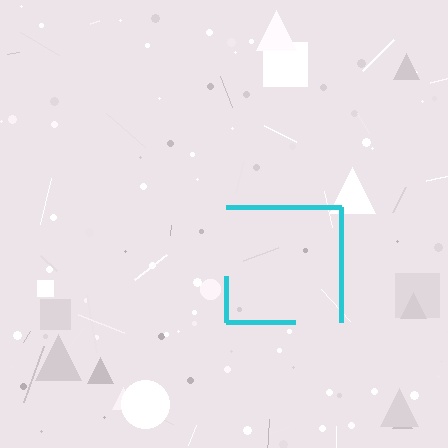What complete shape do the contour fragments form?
The contour fragments form a square.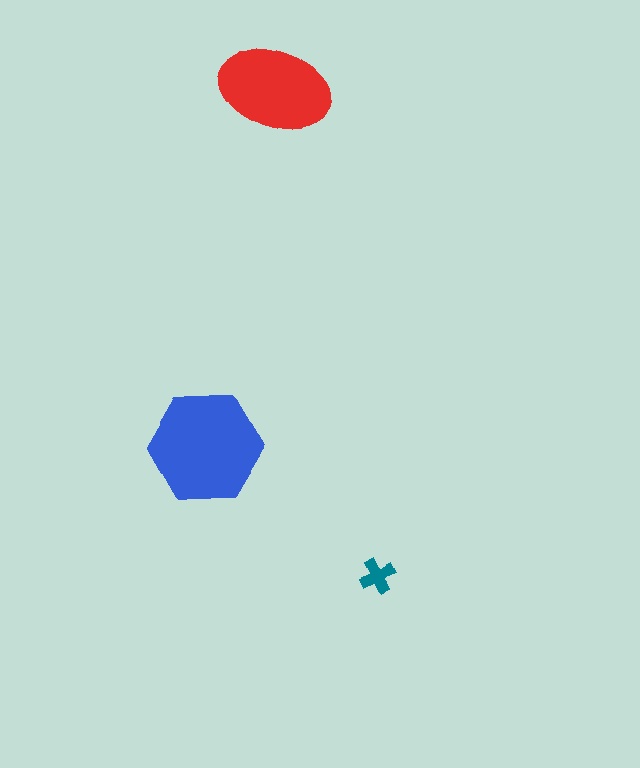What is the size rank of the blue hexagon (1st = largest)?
1st.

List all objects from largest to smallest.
The blue hexagon, the red ellipse, the teal cross.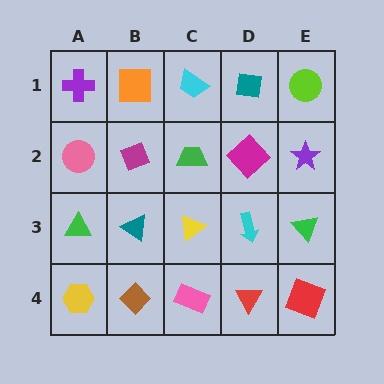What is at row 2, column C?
A green trapezoid.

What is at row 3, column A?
A green triangle.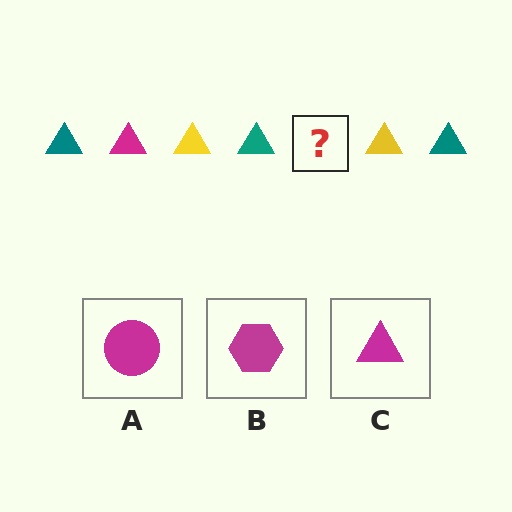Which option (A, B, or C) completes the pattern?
C.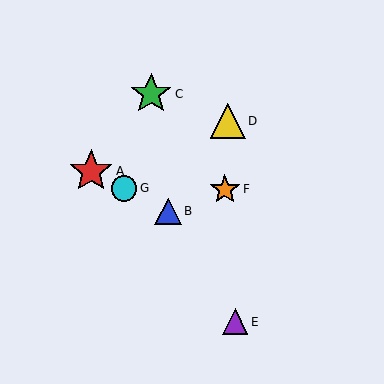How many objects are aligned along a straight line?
3 objects (A, B, G) are aligned along a straight line.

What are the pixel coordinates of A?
Object A is at (91, 171).